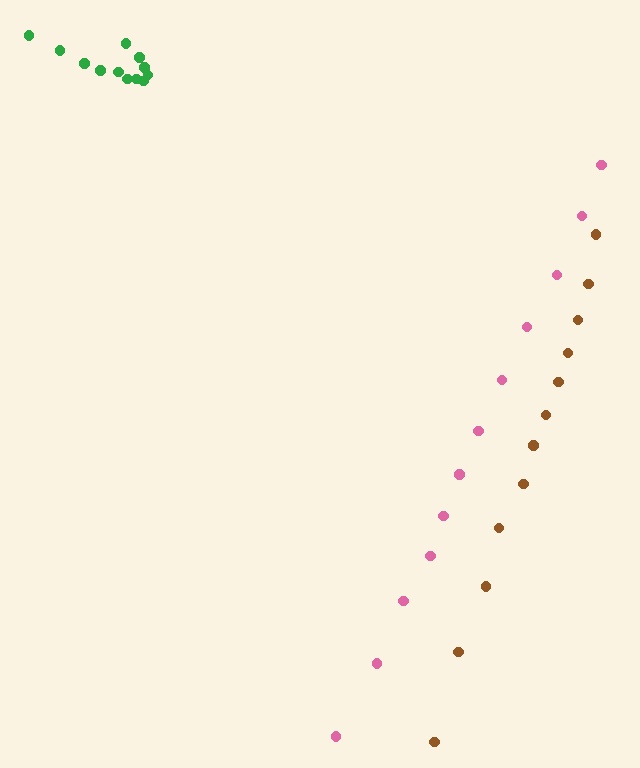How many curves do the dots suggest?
There are 3 distinct paths.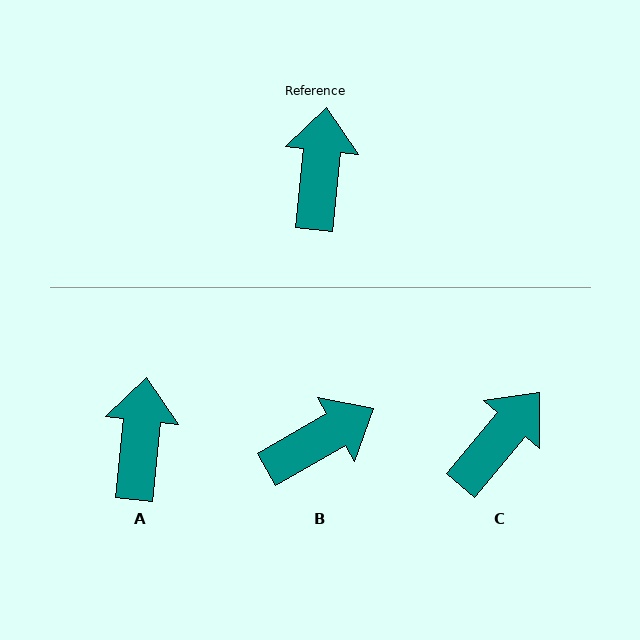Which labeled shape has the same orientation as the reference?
A.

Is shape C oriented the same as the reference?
No, it is off by about 35 degrees.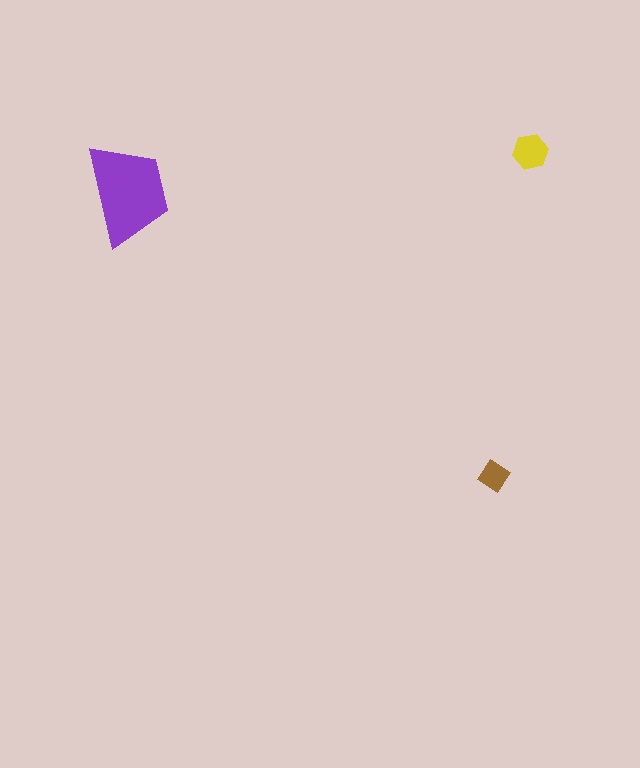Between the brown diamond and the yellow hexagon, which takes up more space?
The yellow hexagon.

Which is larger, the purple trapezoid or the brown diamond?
The purple trapezoid.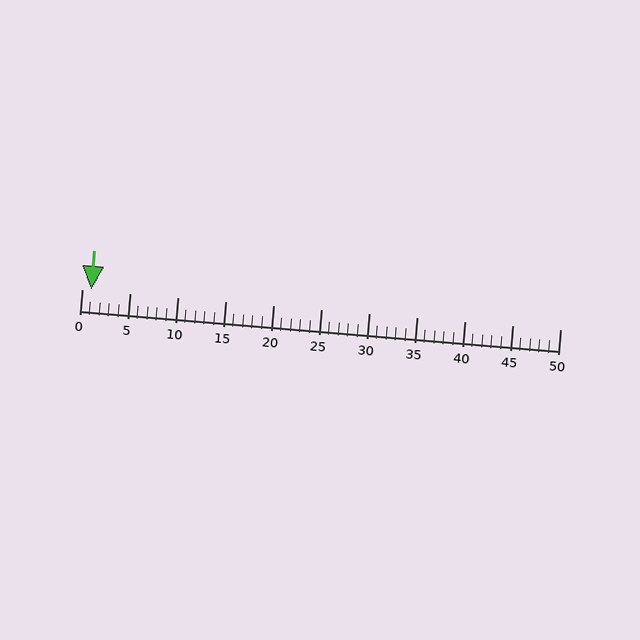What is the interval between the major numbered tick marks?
The major tick marks are spaced 5 units apart.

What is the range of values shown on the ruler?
The ruler shows values from 0 to 50.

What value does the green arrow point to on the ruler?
The green arrow points to approximately 1.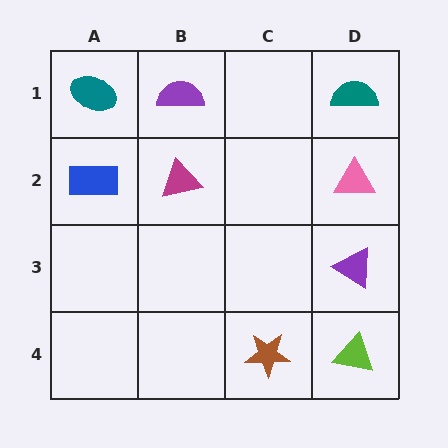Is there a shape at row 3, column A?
No, that cell is empty.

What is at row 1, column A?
A teal ellipse.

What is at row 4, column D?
A lime triangle.